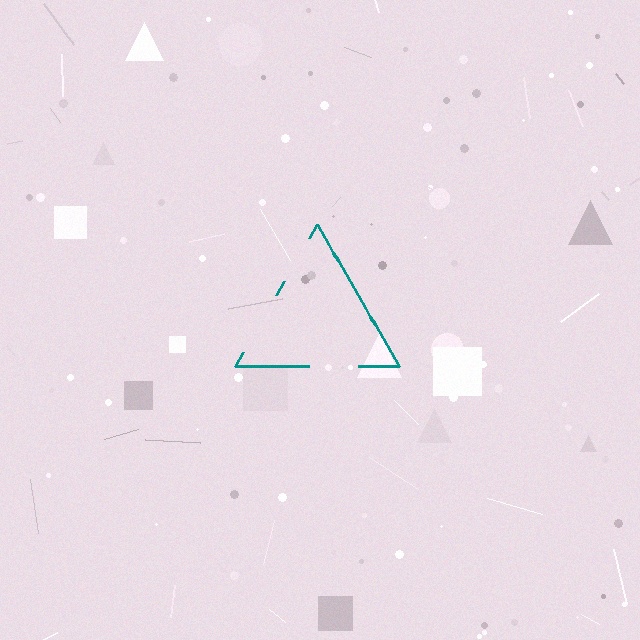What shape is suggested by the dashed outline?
The dashed outline suggests a triangle.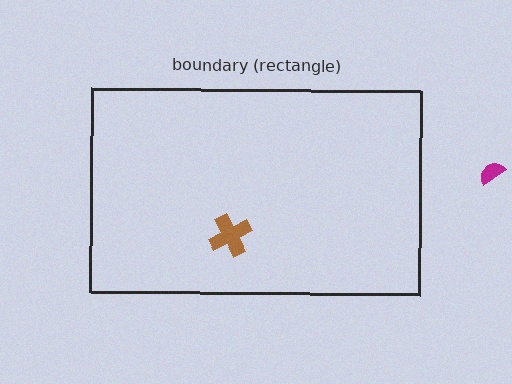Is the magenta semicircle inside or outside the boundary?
Outside.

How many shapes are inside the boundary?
1 inside, 1 outside.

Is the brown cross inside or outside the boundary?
Inside.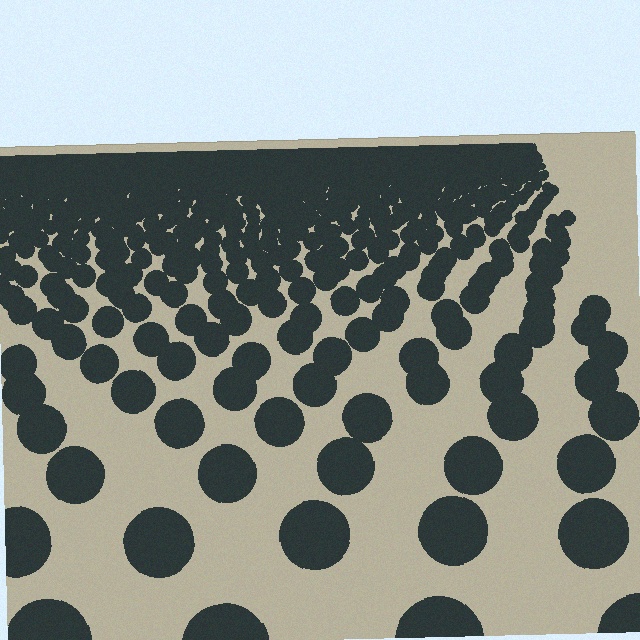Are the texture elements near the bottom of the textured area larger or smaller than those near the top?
Larger. Near the bottom, elements are closer to the viewer and appear at a bigger on-screen size.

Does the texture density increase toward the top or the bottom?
Density increases toward the top.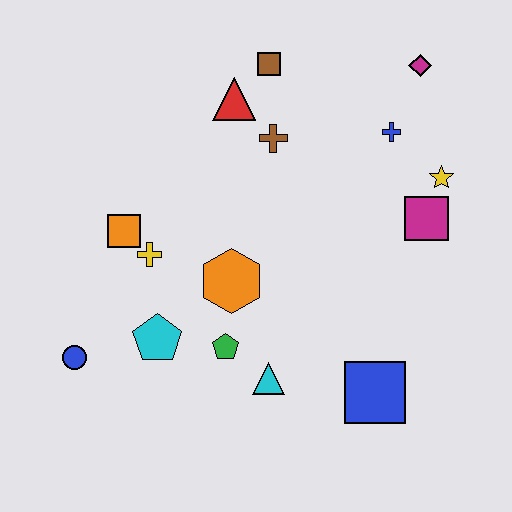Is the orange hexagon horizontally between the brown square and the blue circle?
Yes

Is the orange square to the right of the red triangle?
No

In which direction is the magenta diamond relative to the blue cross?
The magenta diamond is above the blue cross.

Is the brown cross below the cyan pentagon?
No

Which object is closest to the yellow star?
The magenta square is closest to the yellow star.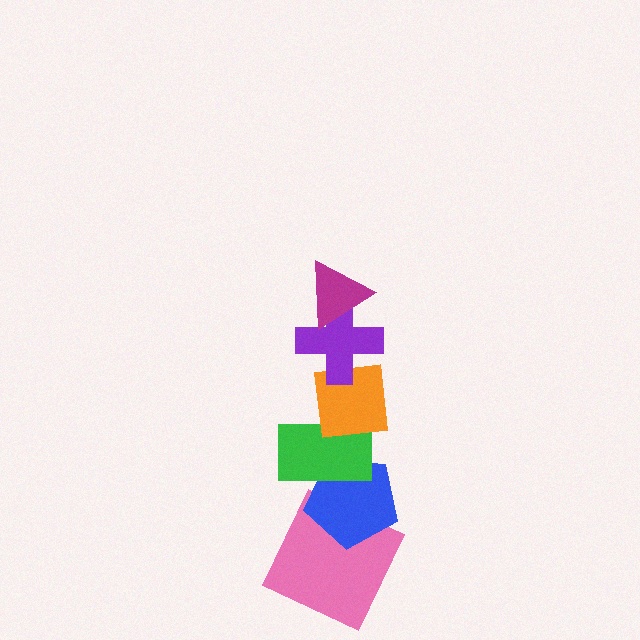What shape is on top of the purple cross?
The magenta triangle is on top of the purple cross.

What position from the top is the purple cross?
The purple cross is 2nd from the top.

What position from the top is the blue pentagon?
The blue pentagon is 5th from the top.